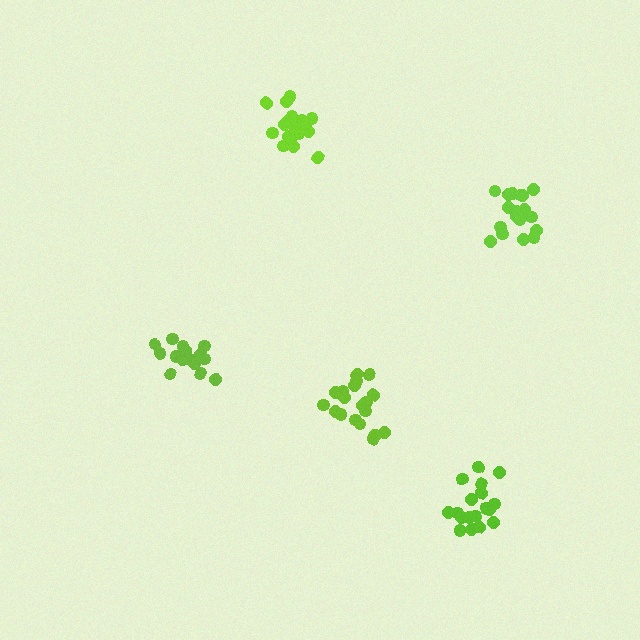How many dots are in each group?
Group 1: 18 dots, Group 2: 19 dots, Group 3: 15 dots, Group 4: 19 dots, Group 5: 18 dots (89 total).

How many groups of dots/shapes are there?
There are 5 groups.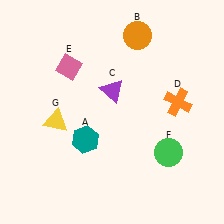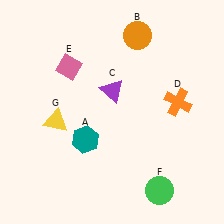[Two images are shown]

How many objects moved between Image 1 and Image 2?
1 object moved between the two images.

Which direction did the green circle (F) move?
The green circle (F) moved down.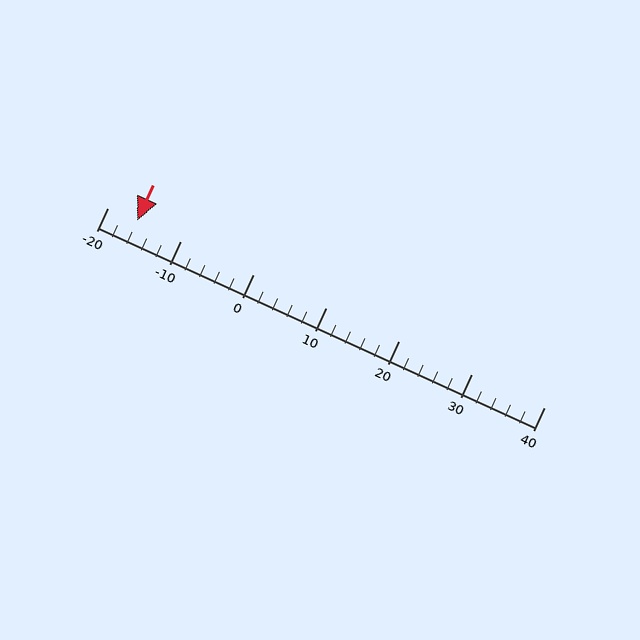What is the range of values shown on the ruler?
The ruler shows values from -20 to 40.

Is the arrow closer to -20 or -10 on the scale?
The arrow is closer to -20.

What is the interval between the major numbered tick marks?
The major tick marks are spaced 10 units apart.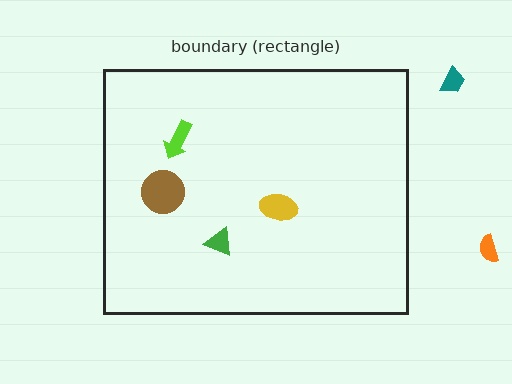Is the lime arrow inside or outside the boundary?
Inside.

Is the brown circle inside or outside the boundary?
Inside.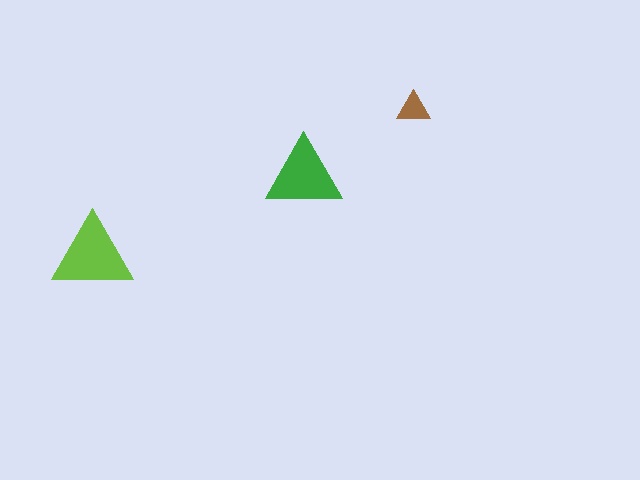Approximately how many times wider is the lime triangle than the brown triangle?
About 2.5 times wider.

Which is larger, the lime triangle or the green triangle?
The lime one.